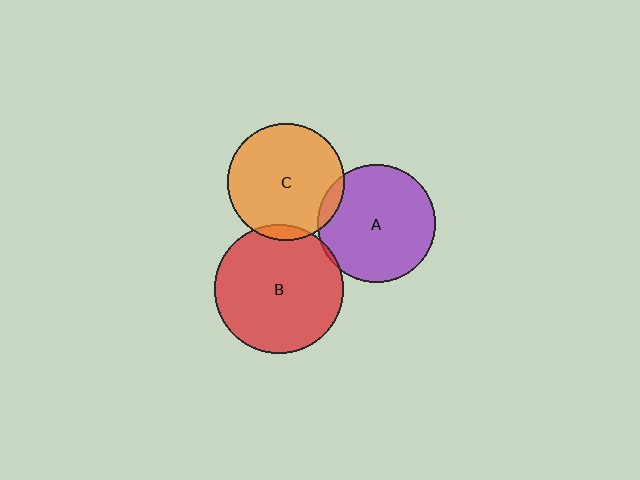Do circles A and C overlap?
Yes.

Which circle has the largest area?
Circle B (red).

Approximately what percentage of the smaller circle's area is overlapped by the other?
Approximately 5%.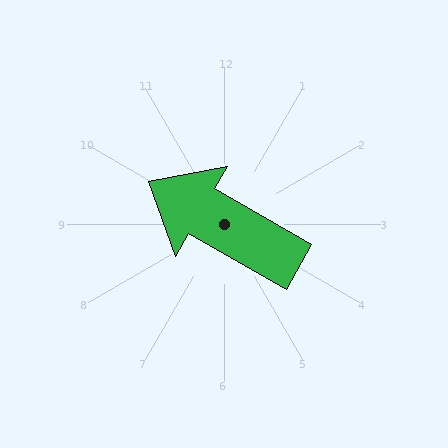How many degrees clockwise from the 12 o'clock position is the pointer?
Approximately 300 degrees.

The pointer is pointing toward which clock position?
Roughly 10 o'clock.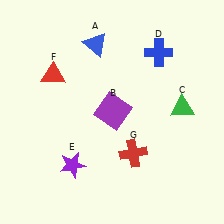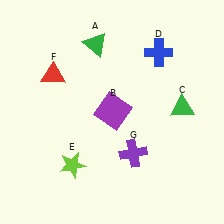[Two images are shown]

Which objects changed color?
A changed from blue to green. E changed from purple to lime. G changed from red to purple.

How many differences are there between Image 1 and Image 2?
There are 3 differences between the two images.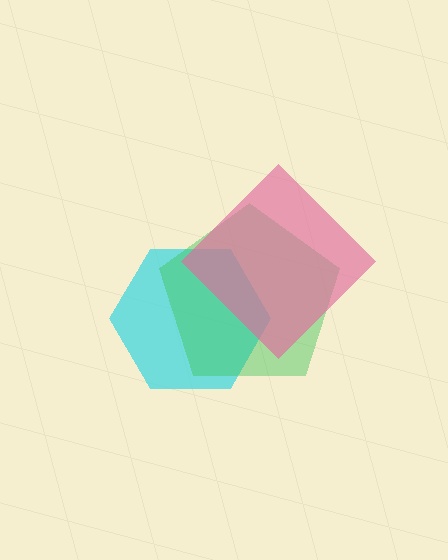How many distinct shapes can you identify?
There are 3 distinct shapes: a cyan hexagon, a green pentagon, a pink diamond.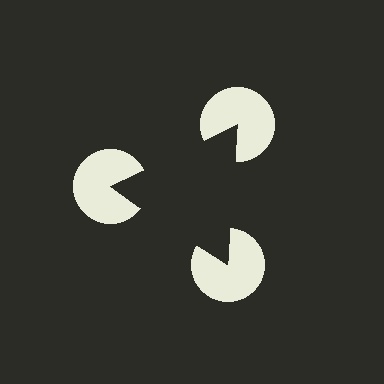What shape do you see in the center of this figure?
An illusory triangle — its edges are inferred from the aligned wedge cuts in the pac-man discs, not physically drawn.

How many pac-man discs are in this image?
There are 3 — one at each vertex of the illusory triangle.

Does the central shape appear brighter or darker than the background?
It typically appears slightly darker than the background, even though no actual brightness change is drawn.